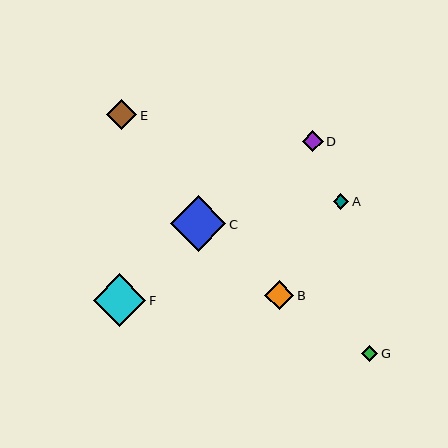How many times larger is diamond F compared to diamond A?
Diamond F is approximately 3.4 times the size of diamond A.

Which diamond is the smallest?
Diamond A is the smallest with a size of approximately 16 pixels.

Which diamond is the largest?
Diamond C is the largest with a size of approximately 55 pixels.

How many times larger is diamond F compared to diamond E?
Diamond F is approximately 1.7 times the size of diamond E.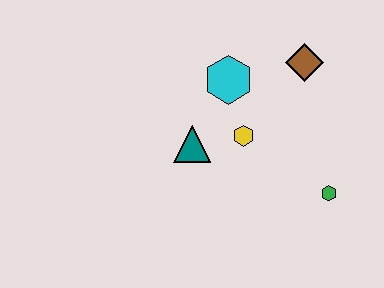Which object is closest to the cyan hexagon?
The yellow hexagon is closest to the cyan hexagon.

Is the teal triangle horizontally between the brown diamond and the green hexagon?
No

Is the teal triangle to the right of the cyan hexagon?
No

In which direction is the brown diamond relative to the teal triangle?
The brown diamond is to the right of the teal triangle.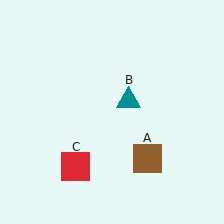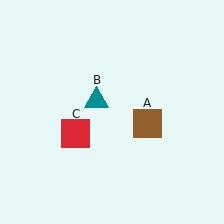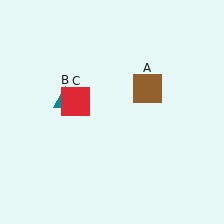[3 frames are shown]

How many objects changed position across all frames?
3 objects changed position: brown square (object A), teal triangle (object B), red square (object C).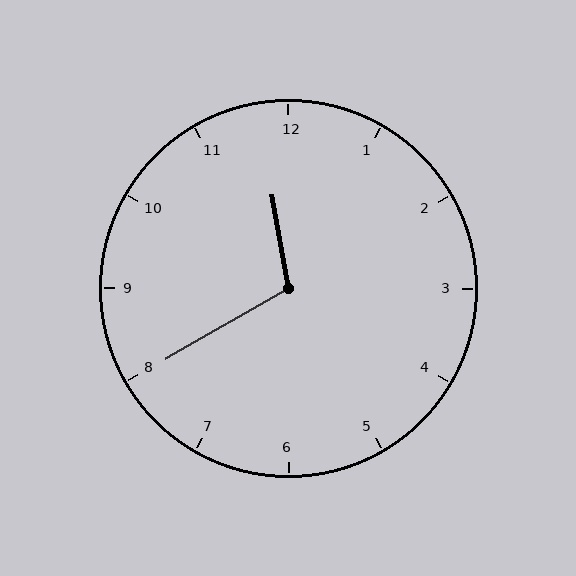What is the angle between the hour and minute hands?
Approximately 110 degrees.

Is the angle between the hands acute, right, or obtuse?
It is obtuse.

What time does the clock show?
11:40.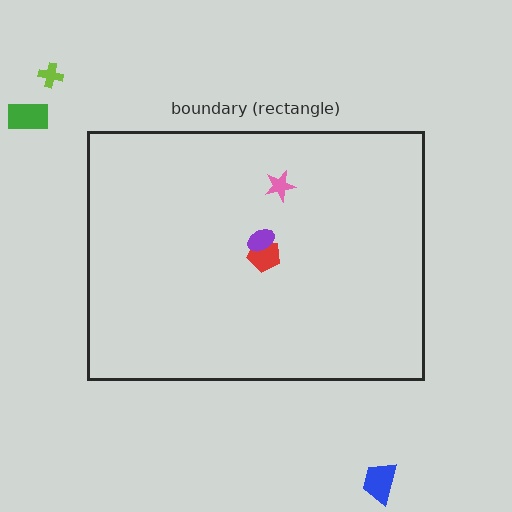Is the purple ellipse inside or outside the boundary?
Inside.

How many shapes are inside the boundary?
3 inside, 3 outside.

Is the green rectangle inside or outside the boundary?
Outside.